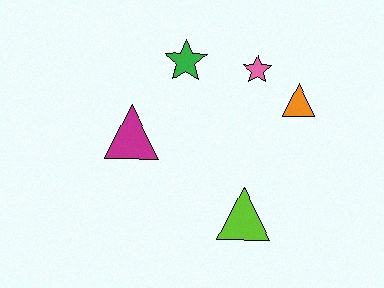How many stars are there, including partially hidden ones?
There are 2 stars.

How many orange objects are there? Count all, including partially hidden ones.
There is 1 orange object.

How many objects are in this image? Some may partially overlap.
There are 5 objects.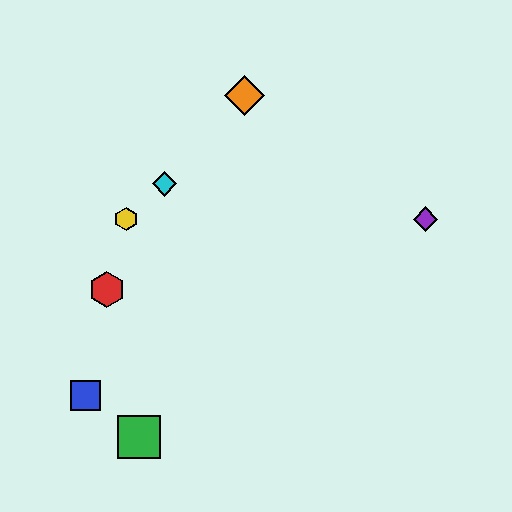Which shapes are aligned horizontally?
The yellow hexagon, the purple diamond are aligned horizontally.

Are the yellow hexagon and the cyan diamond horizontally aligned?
No, the yellow hexagon is at y≈219 and the cyan diamond is at y≈184.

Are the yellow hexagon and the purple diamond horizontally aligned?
Yes, both are at y≈219.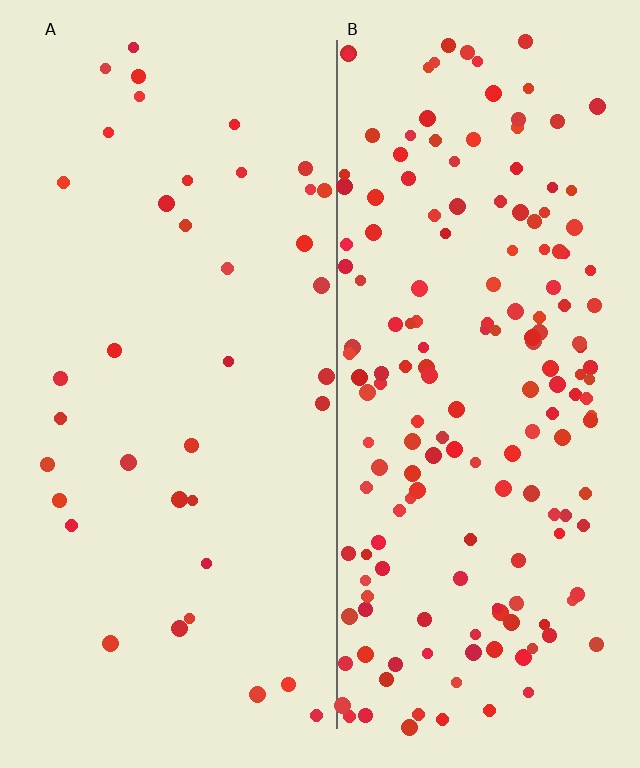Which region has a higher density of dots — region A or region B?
B (the right).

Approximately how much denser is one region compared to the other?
Approximately 4.4× — region B over region A.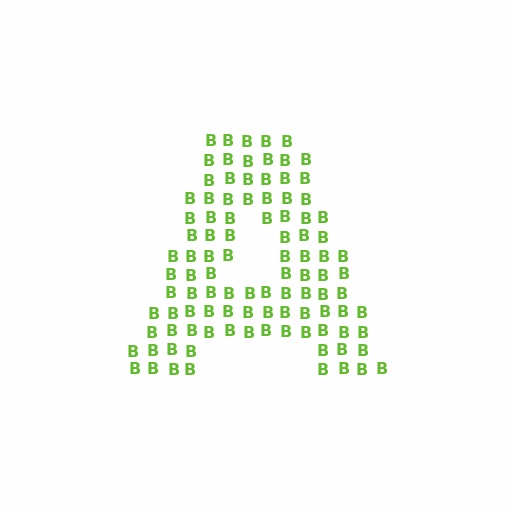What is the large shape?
The large shape is the letter A.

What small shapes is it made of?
It is made of small letter B's.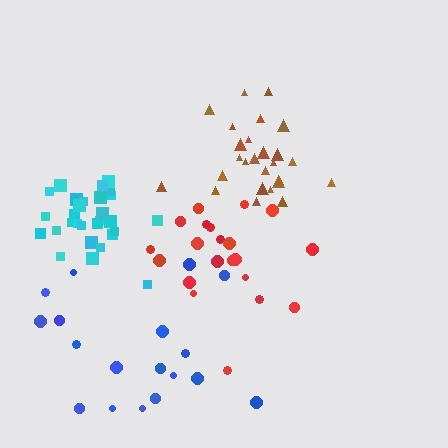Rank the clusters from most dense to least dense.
cyan, brown, red, blue.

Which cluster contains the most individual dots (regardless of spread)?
Cyan (31).